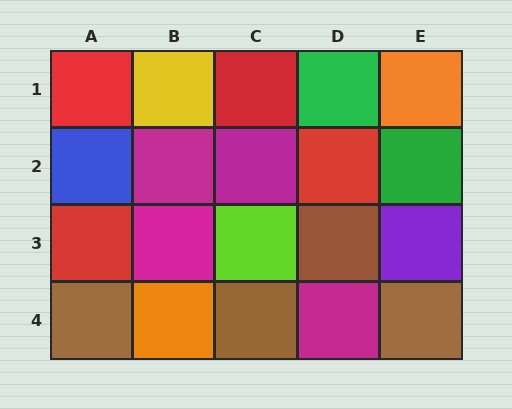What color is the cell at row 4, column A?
Brown.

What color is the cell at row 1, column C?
Red.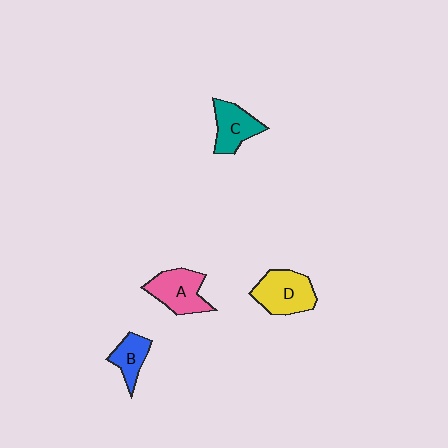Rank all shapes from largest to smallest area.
From largest to smallest: D (yellow), A (pink), C (teal), B (blue).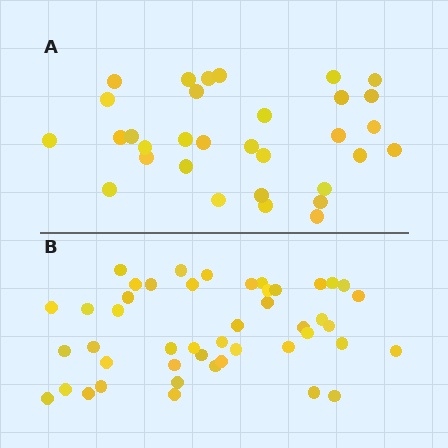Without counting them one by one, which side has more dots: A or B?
Region B (the bottom region) has more dots.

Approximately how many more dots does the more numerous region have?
Region B has approximately 15 more dots than region A.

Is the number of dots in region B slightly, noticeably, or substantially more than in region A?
Region B has noticeably more, but not dramatically so. The ratio is roughly 1.4 to 1.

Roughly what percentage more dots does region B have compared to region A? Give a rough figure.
About 45% more.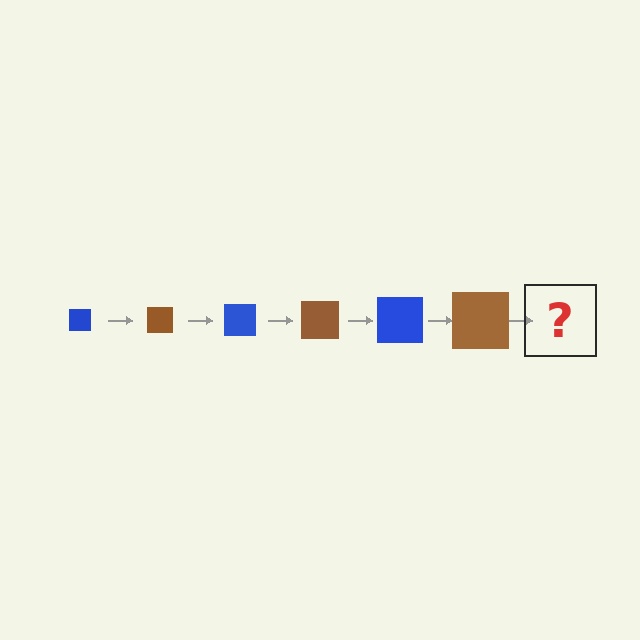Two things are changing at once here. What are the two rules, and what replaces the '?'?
The two rules are that the square grows larger each step and the color cycles through blue and brown. The '?' should be a blue square, larger than the previous one.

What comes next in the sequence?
The next element should be a blue square, larger than the previous one.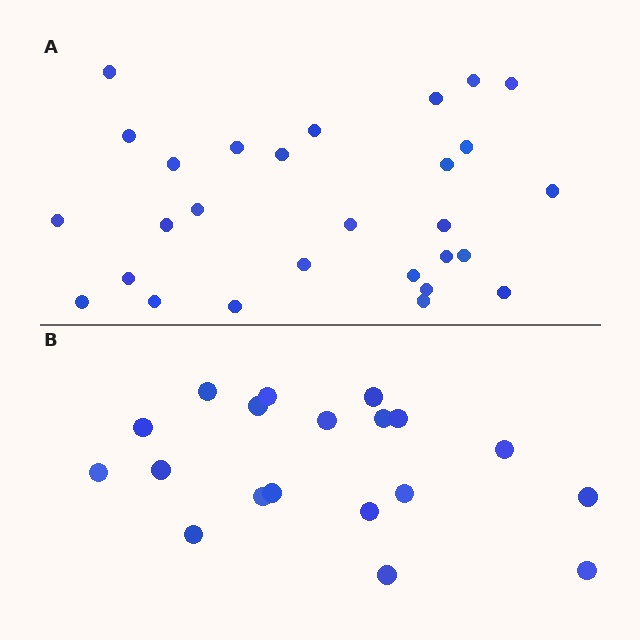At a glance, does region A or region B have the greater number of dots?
Region A (the top region) has more dots.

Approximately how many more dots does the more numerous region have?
Region A has roughly 8 or so more dots than region B.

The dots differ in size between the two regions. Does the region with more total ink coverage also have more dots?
No. Region B has more total ink coverage because its dots are larger, but region A actually contains more individual dots. Total area can be misleading — the number of items is what matters here.